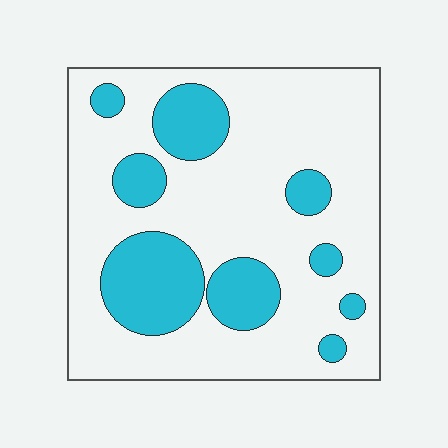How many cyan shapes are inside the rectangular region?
9.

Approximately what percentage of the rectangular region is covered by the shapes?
Approximately 25%.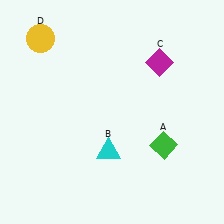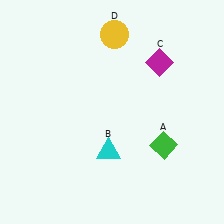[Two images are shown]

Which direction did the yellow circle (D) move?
The yellow circle (D) moved right.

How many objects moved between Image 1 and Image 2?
1 object moved between the two images.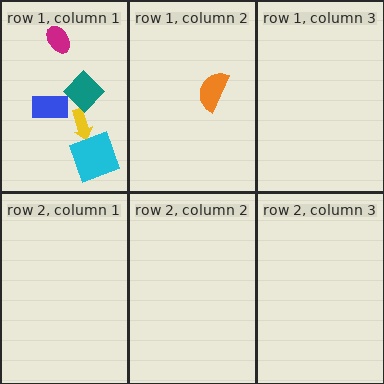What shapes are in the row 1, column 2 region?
The orange semicircle.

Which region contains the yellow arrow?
The row 1, column 1 region.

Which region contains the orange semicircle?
The row 1, column 2 region.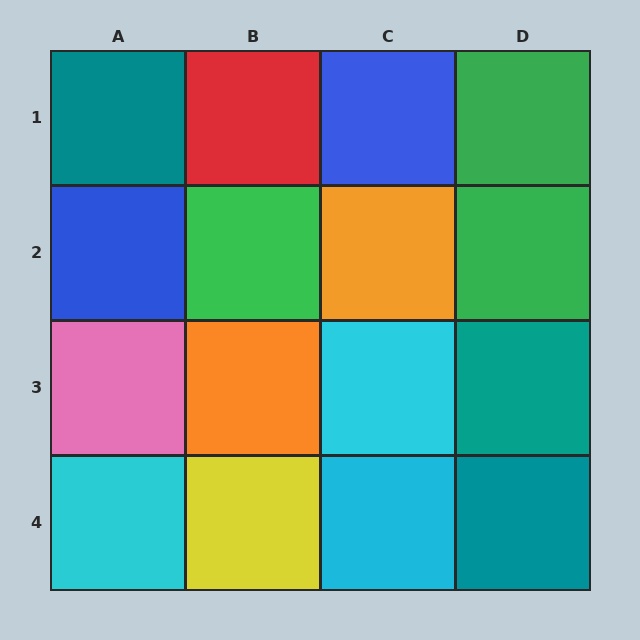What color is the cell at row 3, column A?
Pink.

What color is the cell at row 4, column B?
Yellow.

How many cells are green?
3 cells are green.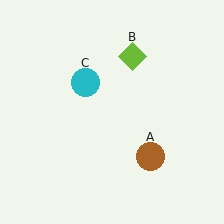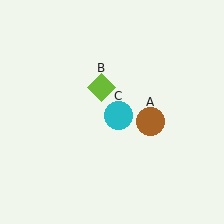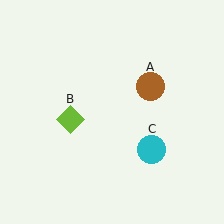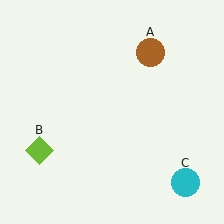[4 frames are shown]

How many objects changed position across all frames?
3 objects changed position: brown circle (object A), lime diamond (object B), cyan circle (object C).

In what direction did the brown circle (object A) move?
The brown circle (object A) moved up.